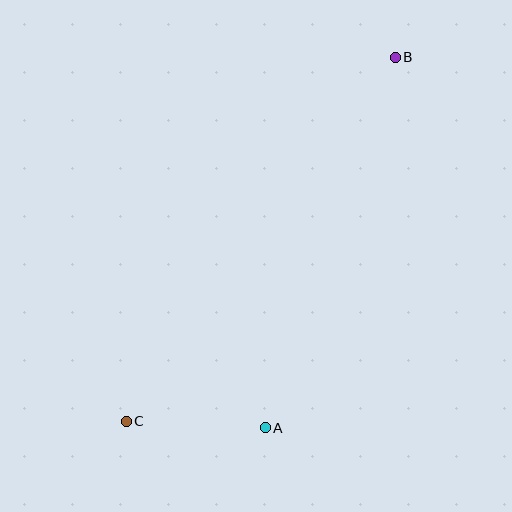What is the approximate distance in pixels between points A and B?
The distance between A and B is approximately 393 pixels.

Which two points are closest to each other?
Points A and C are closest to each other.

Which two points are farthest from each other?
Points B and C are farthest from each other.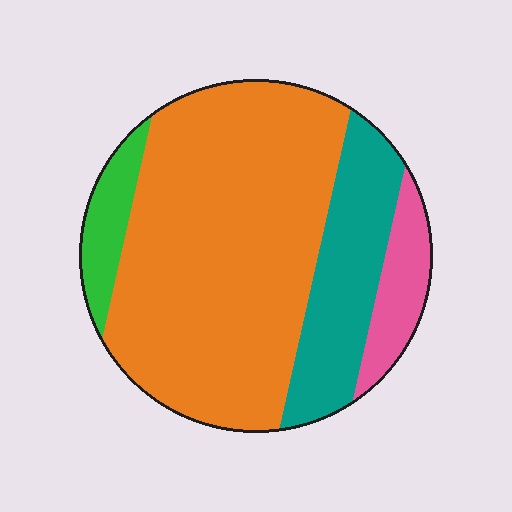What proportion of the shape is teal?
Teal covers around 20% of the shape.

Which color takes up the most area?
Orange, at roughly 65%.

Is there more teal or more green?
Teal.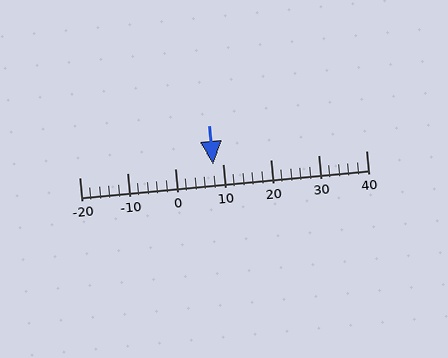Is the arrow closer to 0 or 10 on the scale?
The arrow is closer to 10.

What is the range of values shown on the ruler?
The ruler shows values from -20 to 40.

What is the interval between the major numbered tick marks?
The major tick marks are spaced 10 units apart.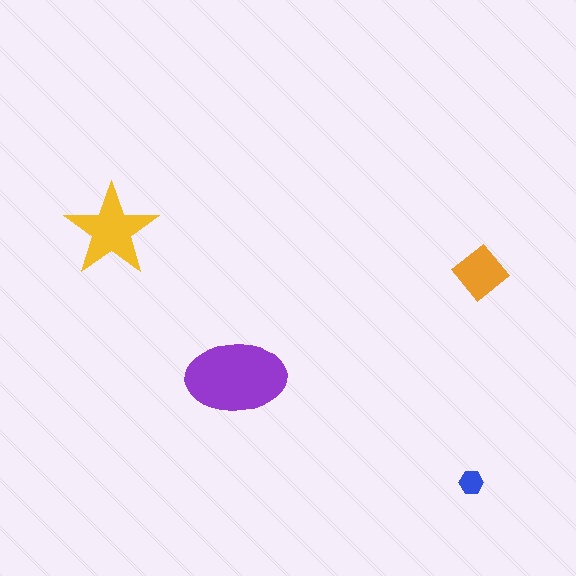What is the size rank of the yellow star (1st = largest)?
2nd.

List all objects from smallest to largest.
The blue hexagon, the orange diamond, the yellow star, the purple ellipse.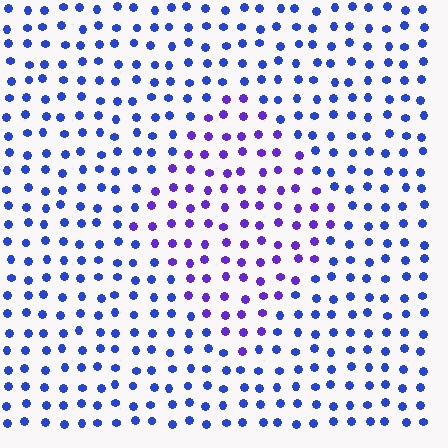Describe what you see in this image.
The image is filled with small blue elements in a uniform arrangement. A diamond-shaped region is visible where the elements are tinted to a slightly different hue, forming a subtle color boundary.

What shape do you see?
I see a diamond.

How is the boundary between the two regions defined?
The boundary is defined purely by a slight shift in hue (about 34 degrees). Spacing, size, and orientation are identical on both sides.